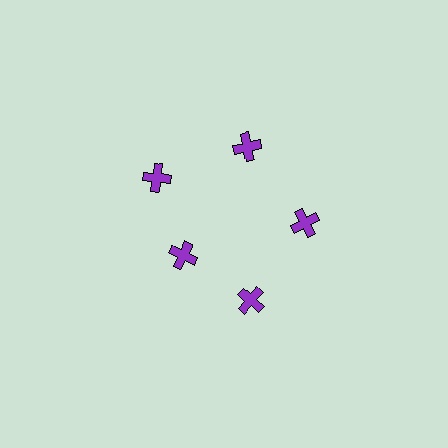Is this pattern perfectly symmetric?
No. The 5 purple crosses are arranged in a ring, but one element near the 8 o'clock position is pulled inward toward the center, breaking the 5-fold rotational symmetry.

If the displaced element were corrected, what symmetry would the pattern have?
It would have 5-fold rotational symmetry — the pattern would map onto itself every 72 degrees.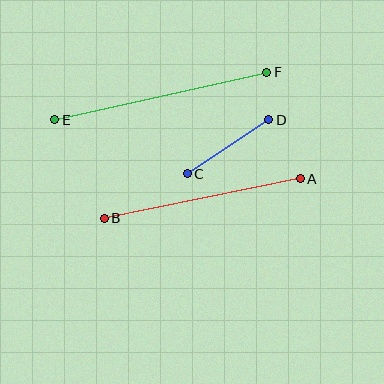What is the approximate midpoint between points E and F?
The midpoint is at approximately (161, 96) pixels.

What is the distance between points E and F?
The distance is approximately 217 pixels.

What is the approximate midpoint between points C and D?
The midpoint is at approximately (228, 147) pixels.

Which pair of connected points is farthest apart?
Points E and F are farthest apart.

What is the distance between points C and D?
The distance is approximately 98 pixels.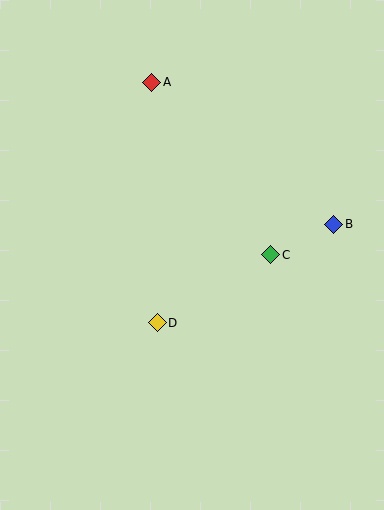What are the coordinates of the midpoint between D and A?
The midpoint between D and A is at (154, 203).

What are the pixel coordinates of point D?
Point D is at (157, 323).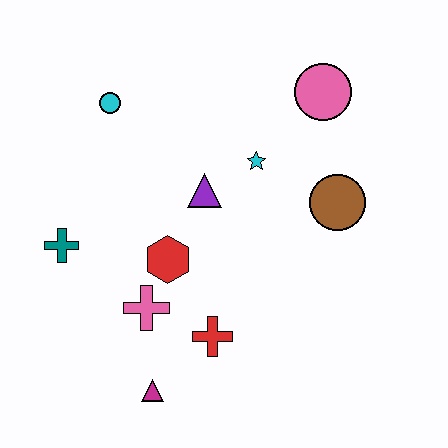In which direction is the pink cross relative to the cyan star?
The pink cross is below the cyan star.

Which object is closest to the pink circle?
The cyan star is closest to the pink circle.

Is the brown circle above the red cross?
Yes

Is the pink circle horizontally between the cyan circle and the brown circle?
Yes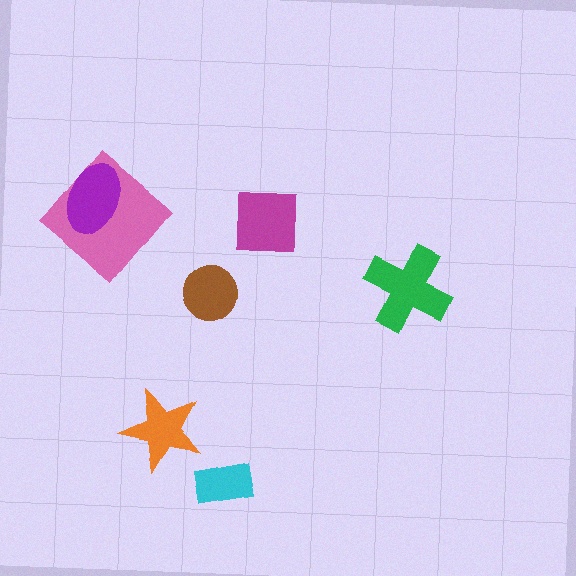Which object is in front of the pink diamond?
The purple ellipse is in front of the pink diamond.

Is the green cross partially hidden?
No, no other shape covers it.